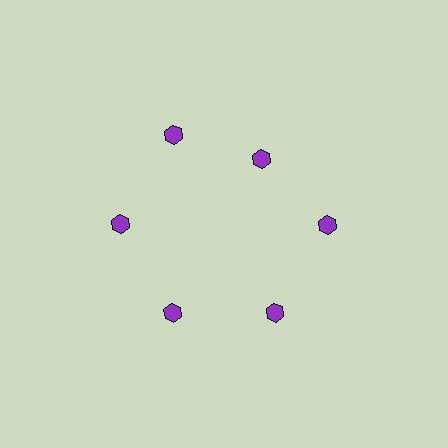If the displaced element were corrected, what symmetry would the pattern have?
It would have 6-fold rotational symmetry — the pattern would map onto itself every 60 degrees.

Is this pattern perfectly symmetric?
No. The 6 purple hexagons are arranged in a ring, but one element near the 1 o'clock position is pulled inward toward the center, breaking the 6-fold rotational symmetry.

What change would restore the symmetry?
The symmetry would be restored by moving it outward, back onto the ring so that all 6 hexagons sit at equal angles and equal distance from the center.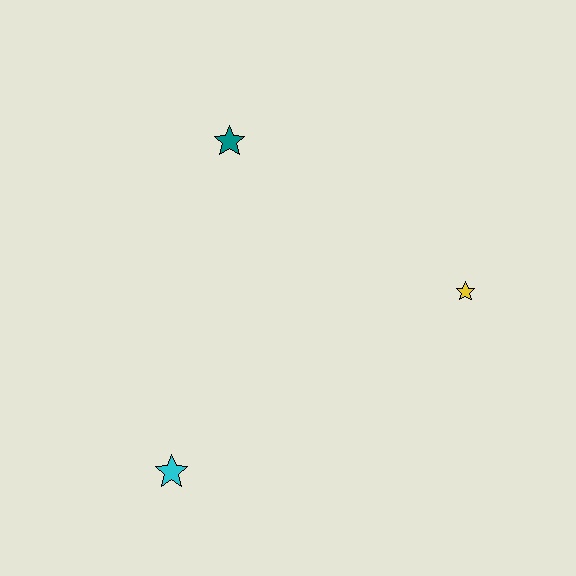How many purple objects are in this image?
There are no purple objects.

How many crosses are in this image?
There are no crosses.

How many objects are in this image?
There are 3 objects.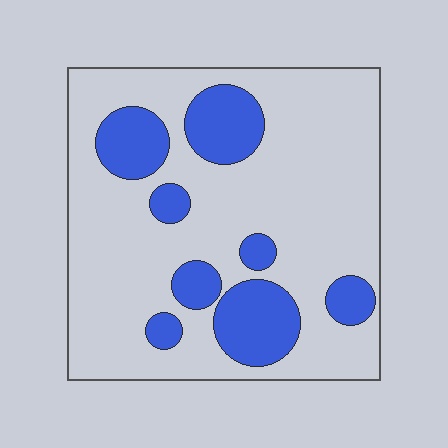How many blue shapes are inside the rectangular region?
8.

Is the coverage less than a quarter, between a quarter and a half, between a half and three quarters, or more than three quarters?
Less than a quarter.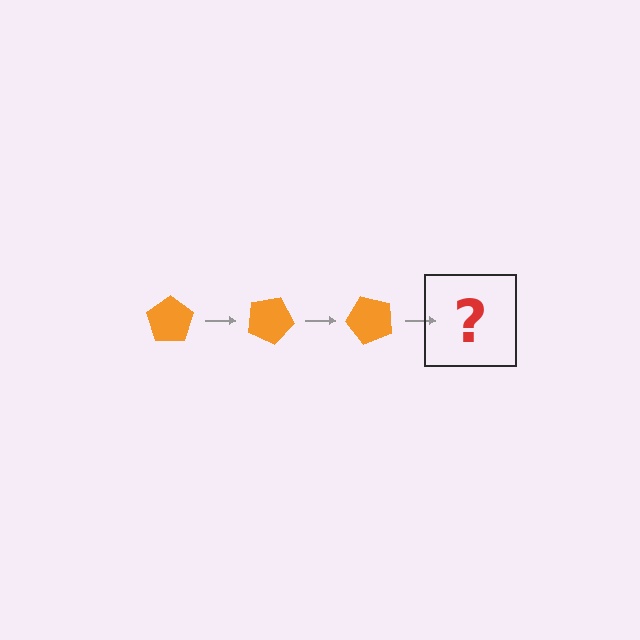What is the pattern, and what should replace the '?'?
The pattern is that the pentagon rotates 25 degrees each step. The '?' should be an orange pentagon rotated 75 degrees.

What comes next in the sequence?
The next element should be an orange pentagon rotated 75 degrees.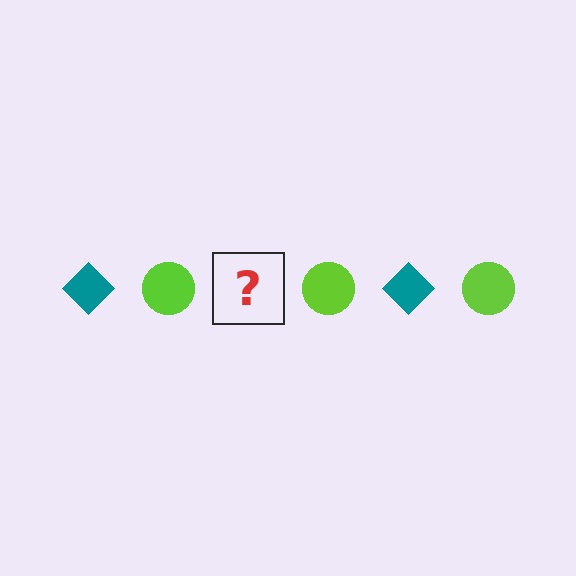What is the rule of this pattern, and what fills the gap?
The rule is that the pattern alternates between teal diamond and lime circle. The gap should be filled with a teal diamond.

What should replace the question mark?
The question mark should be replaced with a teal diamond.